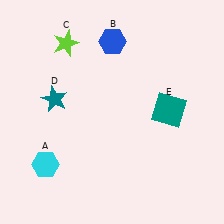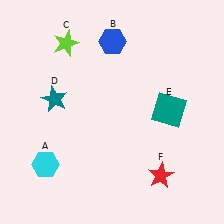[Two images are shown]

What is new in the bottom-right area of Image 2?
A red star (F) was added in the bottom-right area of Image 2.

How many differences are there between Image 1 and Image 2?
There is 1 difference between the two images.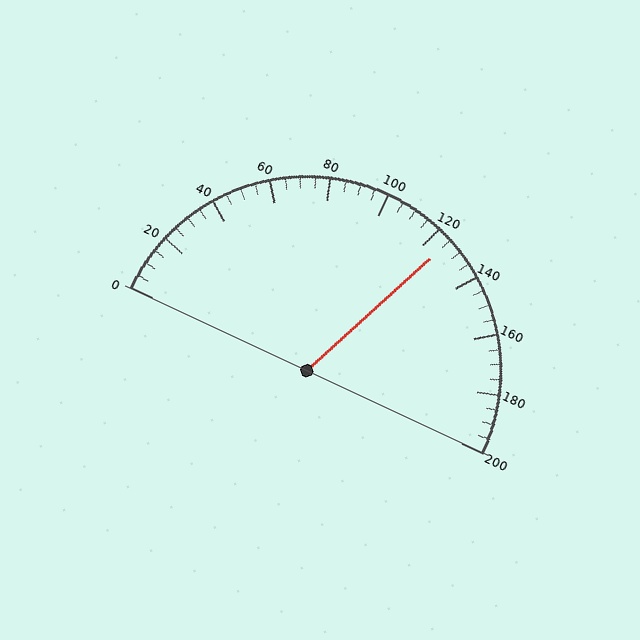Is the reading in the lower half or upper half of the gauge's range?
The reading is in the upper half of the range (0 to 200).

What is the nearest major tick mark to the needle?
The nearest major tick mark is 120.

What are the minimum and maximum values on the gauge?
The gauge ranges from 0 to 200.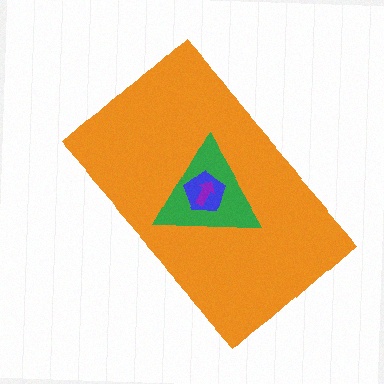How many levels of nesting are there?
4.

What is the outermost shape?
The orange rectangle.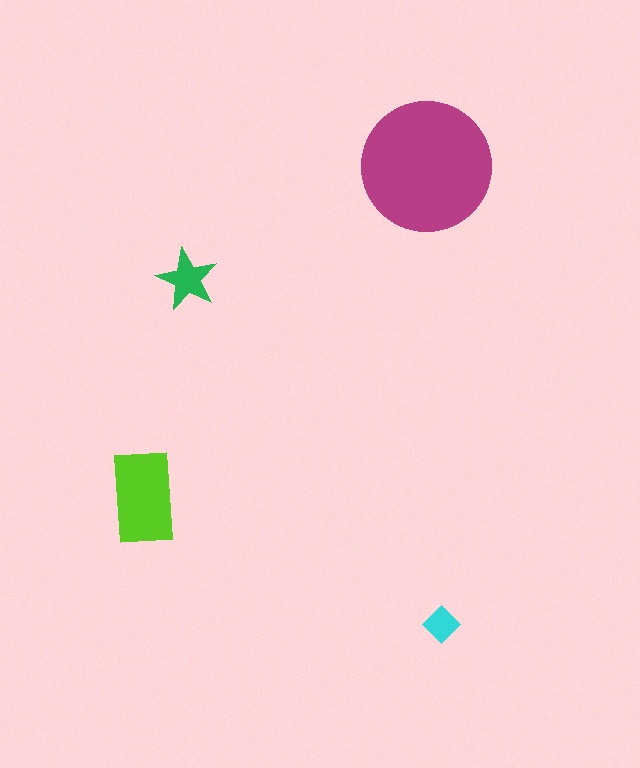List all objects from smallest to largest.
The cyan diamond, the green star, the lime rectangle, the magenta circle.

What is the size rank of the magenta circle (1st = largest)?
1st.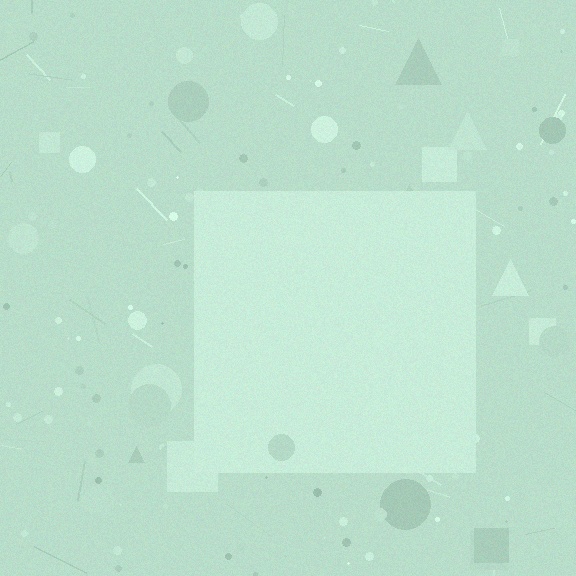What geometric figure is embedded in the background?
A square is embedded in the background.